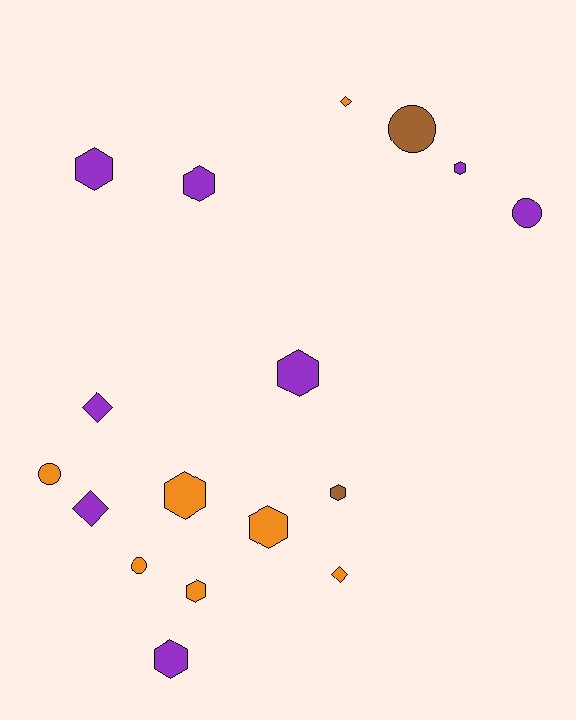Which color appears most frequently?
Purple, with 8 objects.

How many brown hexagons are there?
There is 1 brown hexagon.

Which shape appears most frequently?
Hexagon, with 9 objects.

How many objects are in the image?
There are 17 objects.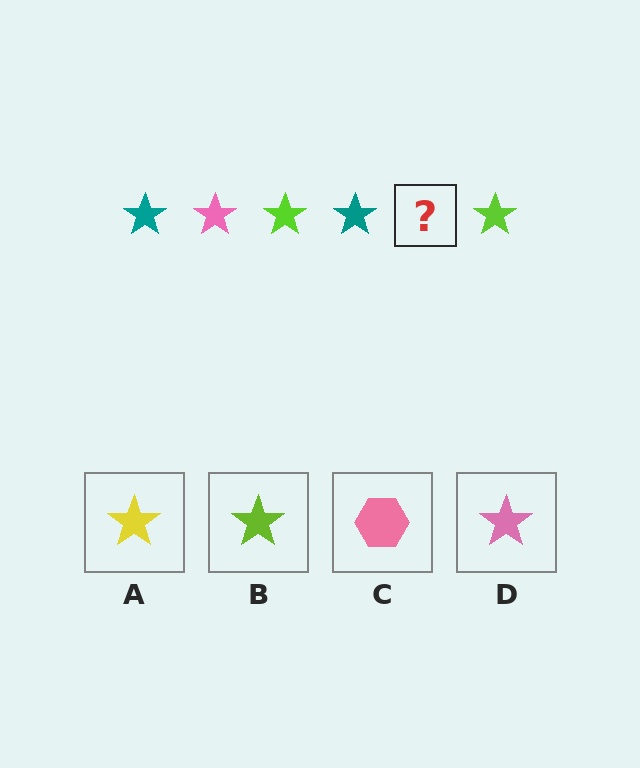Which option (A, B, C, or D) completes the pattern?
D.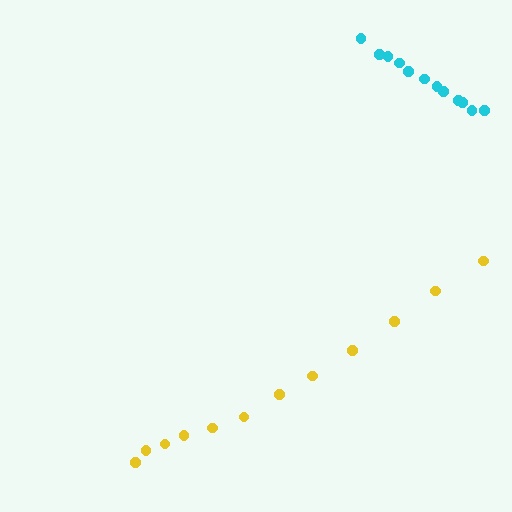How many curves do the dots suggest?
There are 2 distinct paths.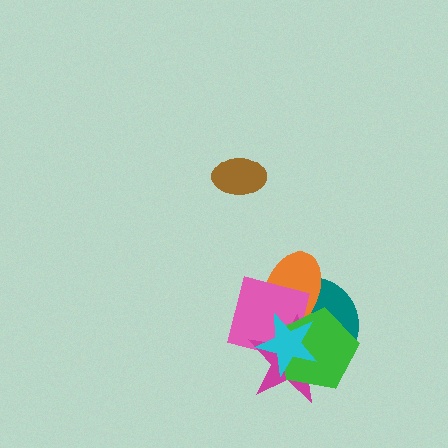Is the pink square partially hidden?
Yes, it is partially covered by another shape.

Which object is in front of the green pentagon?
The cyan star is in front of the green pentagon.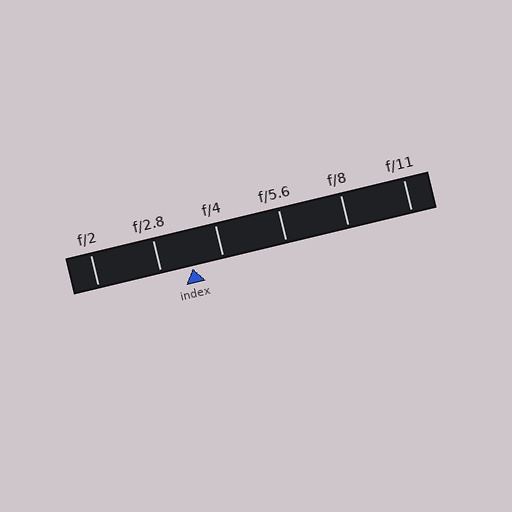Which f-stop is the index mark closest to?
The index mark is closest to f/2.8.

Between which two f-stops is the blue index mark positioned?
The index mark is between f/2.8 and f/4.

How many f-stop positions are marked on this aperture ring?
There are 6 f-stop positions marked.